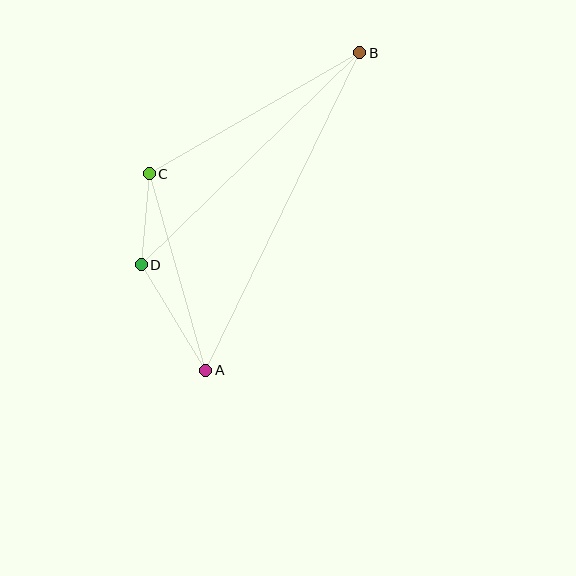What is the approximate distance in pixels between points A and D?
The distance between A and D is approximately 124 pixels.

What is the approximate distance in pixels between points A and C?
The distance between A and C is approximately 205 pixels.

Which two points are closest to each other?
Points C and D are closest to each other.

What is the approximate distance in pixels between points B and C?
The distance between B and C is approximately 243 pixels.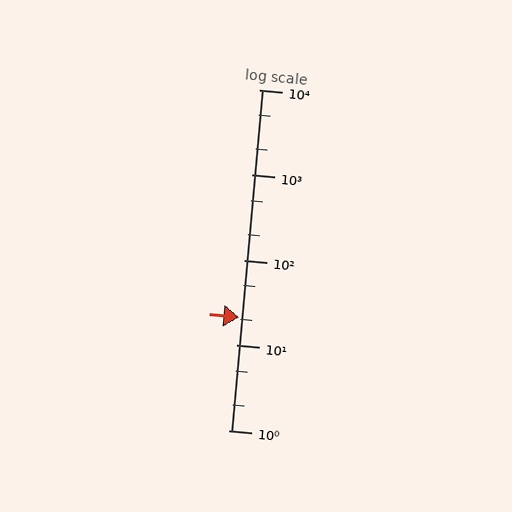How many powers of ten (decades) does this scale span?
The scale spans 4 decades, from 1 to 10000.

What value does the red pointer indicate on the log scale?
The pointer indicates approximately 21.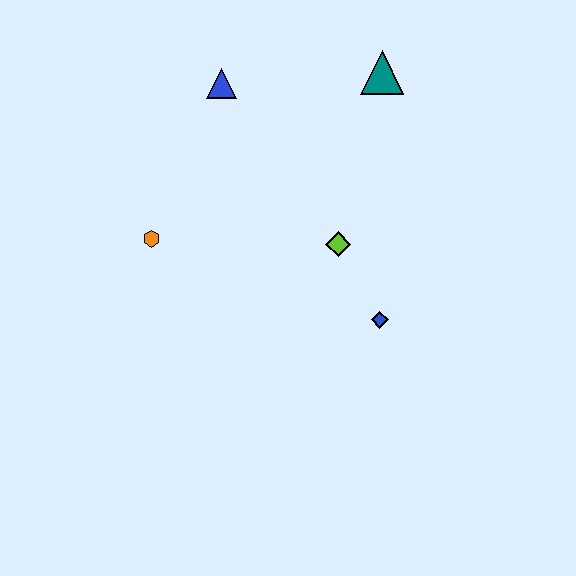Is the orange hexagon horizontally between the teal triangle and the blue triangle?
No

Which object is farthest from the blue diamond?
The blue triangle is farthest from the blue diamond.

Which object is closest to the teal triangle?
The blue triangle is closest to the teal triangle.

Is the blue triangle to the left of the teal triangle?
Yes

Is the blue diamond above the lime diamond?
No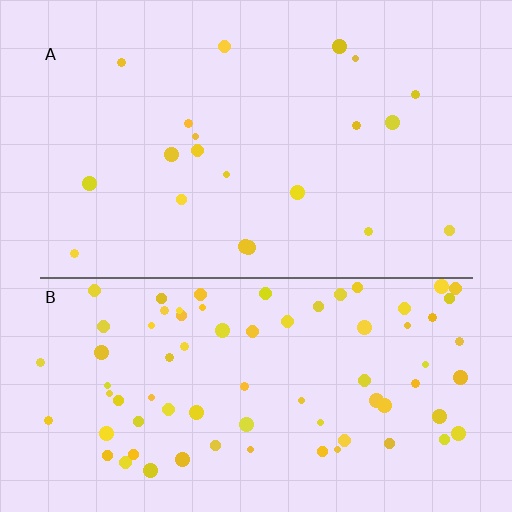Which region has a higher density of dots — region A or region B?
B (the bottom).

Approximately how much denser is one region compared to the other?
Approximately 3.8× — region B over region A.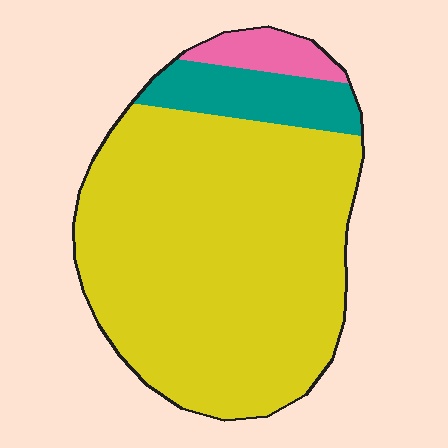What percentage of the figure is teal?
Teal takes up about one eighth (1/8) of the figure.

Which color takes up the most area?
Yellow, at roughly 80%.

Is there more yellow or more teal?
Yellow.